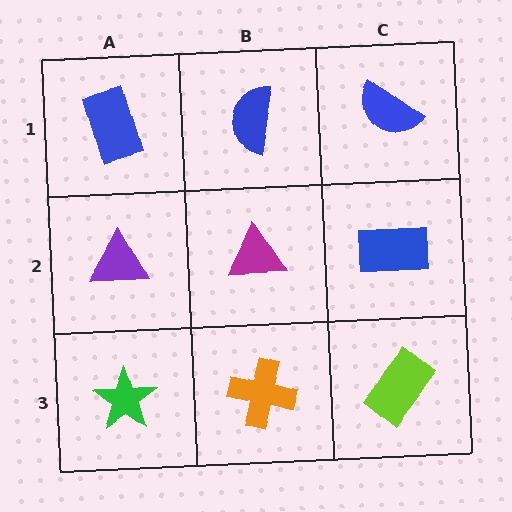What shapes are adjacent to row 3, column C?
A blue rectangle (row 2, column C), an orange cross (row 3, column B).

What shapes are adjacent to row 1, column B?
A magenta triangle (row 2, column B), a blue rectangle (row 1, column A), a blue semicircle (row 1, column C).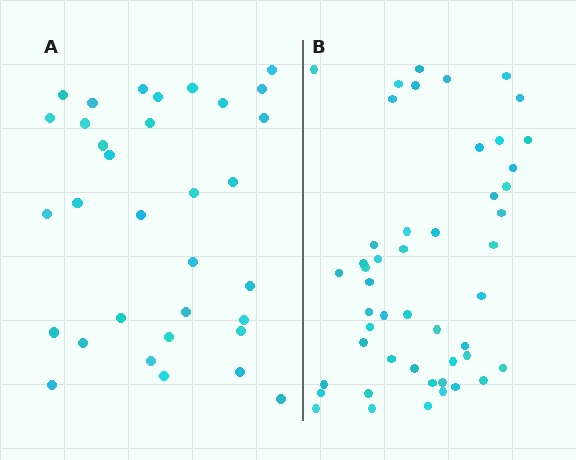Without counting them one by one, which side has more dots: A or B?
Region B (the right region) has more dots.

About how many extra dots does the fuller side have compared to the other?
Region B has approximately 15 more dots than region A.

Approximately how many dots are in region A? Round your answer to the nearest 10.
About 30 dots. (The exact count is 33, which rounds to 30.)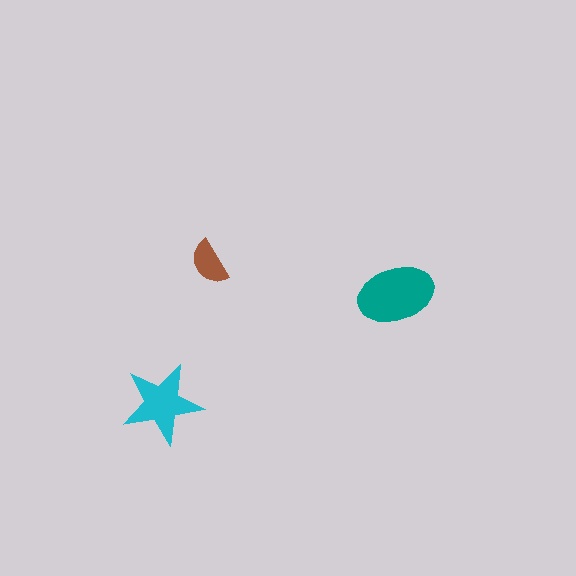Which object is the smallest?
The brown semicircle.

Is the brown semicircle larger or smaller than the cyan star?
Smaller.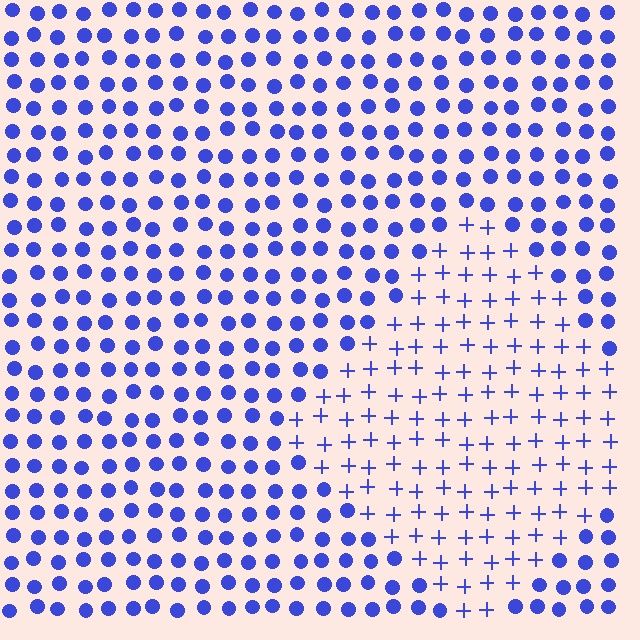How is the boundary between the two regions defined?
The boundary is defined by a change in element shape: plus signs inside vs. circles outside. All elements share the same color and spacing.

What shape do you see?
I see a diamond.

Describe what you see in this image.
The image is filled with small blue elements arranged in a uniform grid. A diamond-shaped region contains plus signs, while the surrounding area contains circles. The boundary is defined purely by the change in element shape.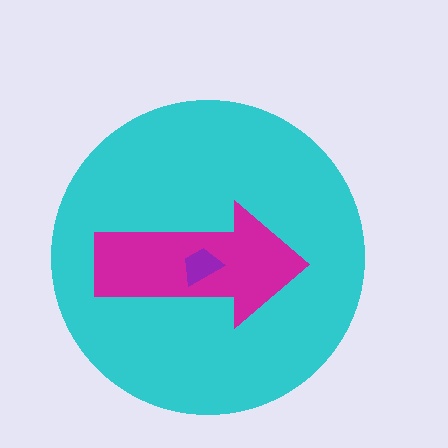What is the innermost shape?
The purple trapezoid.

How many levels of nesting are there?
3.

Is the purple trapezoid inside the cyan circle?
Yes.